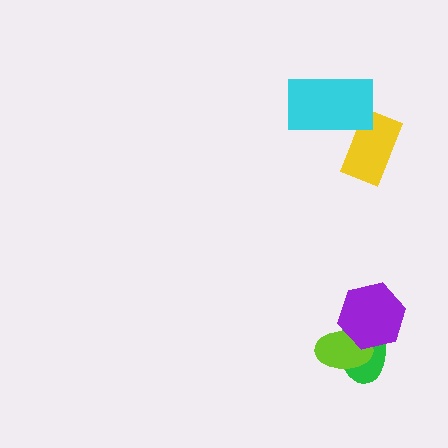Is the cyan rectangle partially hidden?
No, no other shape covers it.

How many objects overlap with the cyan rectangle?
1 object overlaps with the cyan rectangle.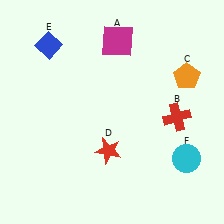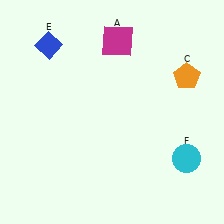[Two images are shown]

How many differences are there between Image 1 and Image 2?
There are 2 differences between the two images.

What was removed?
The red star (D), the red cross (B) were removed in Image 2.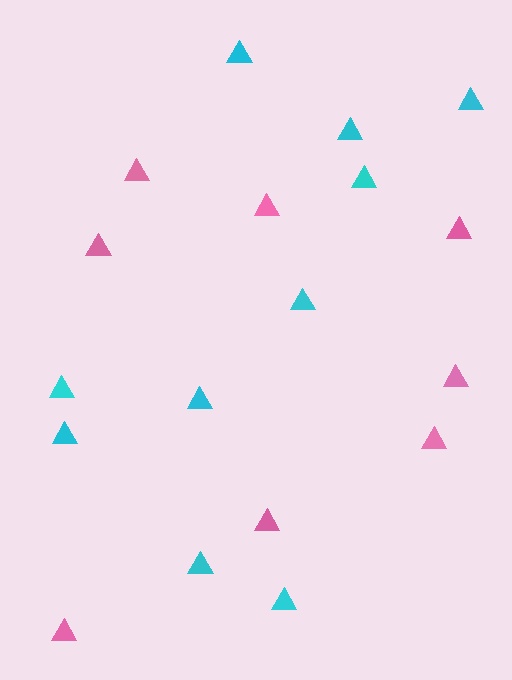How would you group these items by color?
There are 2 groups: one group of pink triangles (8) and one group of cyan triangles (10).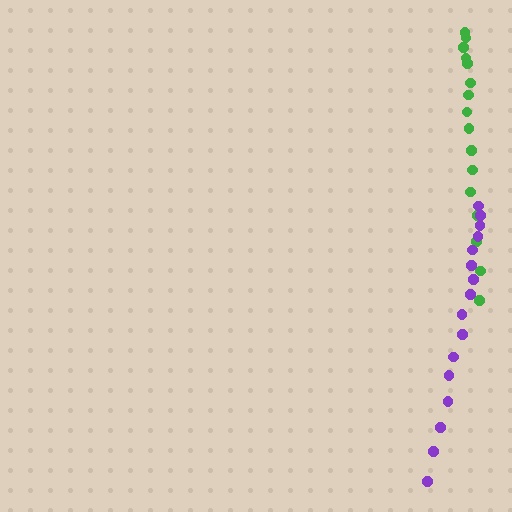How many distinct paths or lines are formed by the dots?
There are 2 distinct paths.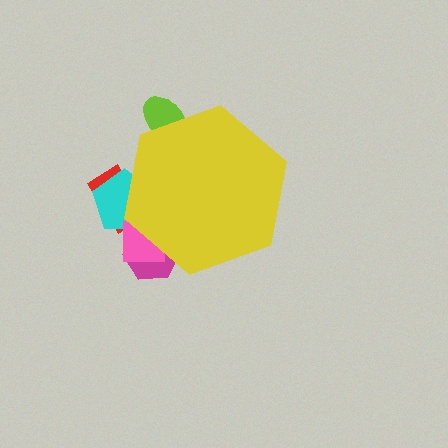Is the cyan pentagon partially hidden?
Yes, the cyan pentagon is partially hidden behind the yellow hexagon.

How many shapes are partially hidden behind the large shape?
5 shapes are partially hidden.